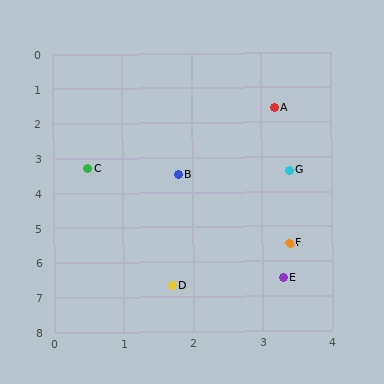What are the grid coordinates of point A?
Point A is at approximately (3.2, 1.6).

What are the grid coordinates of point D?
Point D is at approximately (1.7, 6.7).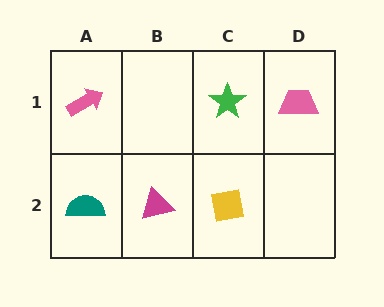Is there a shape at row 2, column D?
No, that cell is empty.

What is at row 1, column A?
A pink arrow.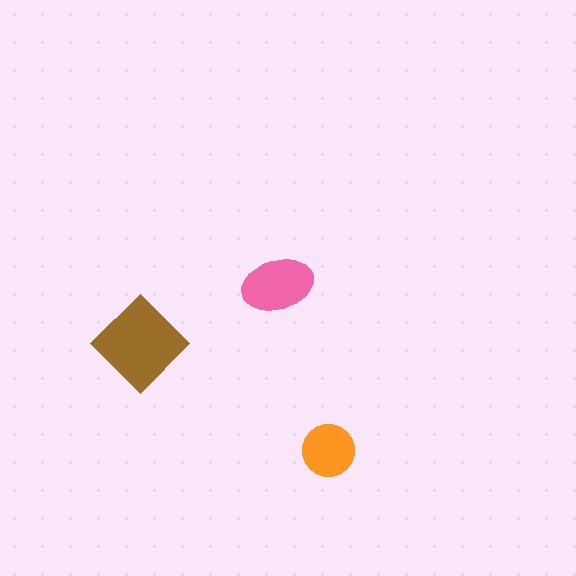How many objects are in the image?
There are 3 objects in the image.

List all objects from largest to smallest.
The brown diamond, the pink ellipse, the orange circle.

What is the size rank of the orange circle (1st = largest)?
3rd.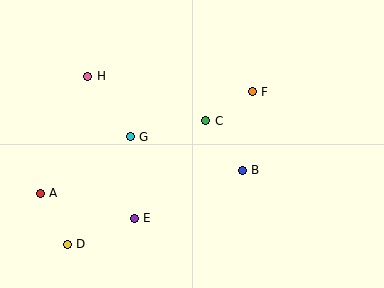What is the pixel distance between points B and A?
The distance between B and A is 203 pixels.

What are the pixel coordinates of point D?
Point D is at (67, 244).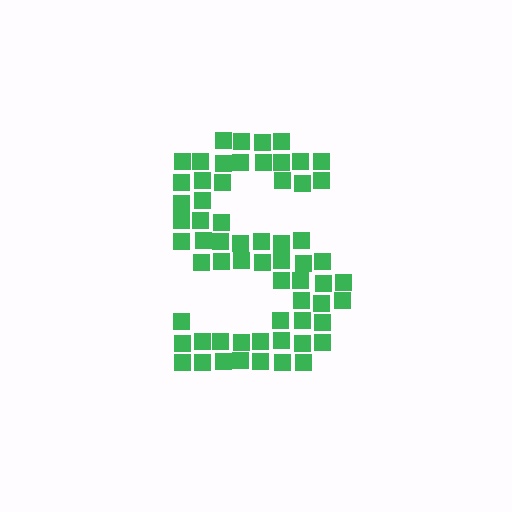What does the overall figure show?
The overall figure shows the letter S.